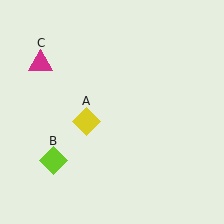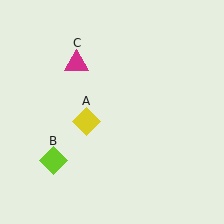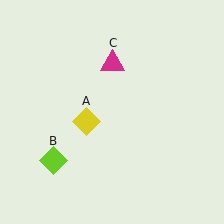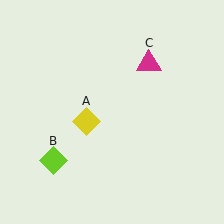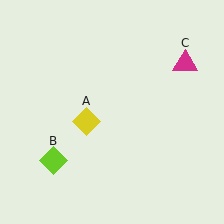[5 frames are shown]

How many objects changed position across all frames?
1 object changed position: magenta triangle (object C).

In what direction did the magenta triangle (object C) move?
The magenta triangle (object C) moved right.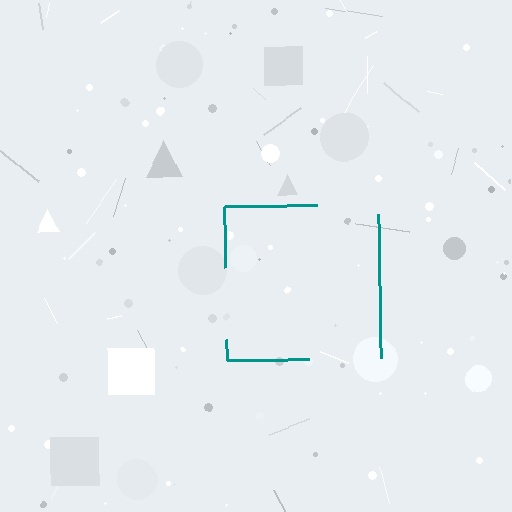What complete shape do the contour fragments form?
The contour fragments form a square.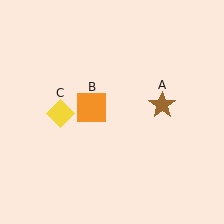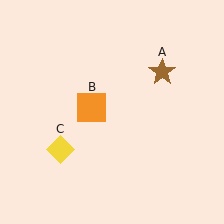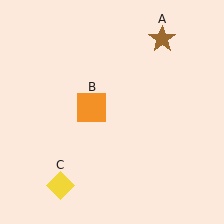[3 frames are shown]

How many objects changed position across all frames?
2 objects changed position: brown star (object A), yellow diamond (object C).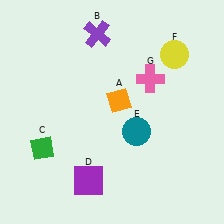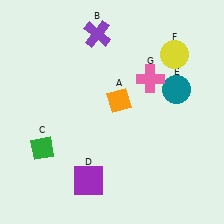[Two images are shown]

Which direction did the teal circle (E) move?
The teal circle (E) moved up.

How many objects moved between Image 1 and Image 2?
1 object moved between the two images.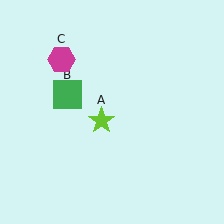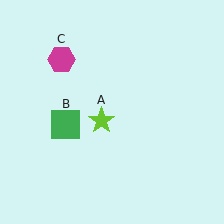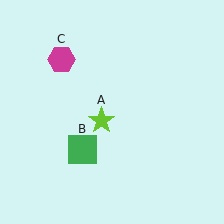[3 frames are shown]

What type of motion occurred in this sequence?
The green square (object B) rotated counterclockwise around the center of the scene.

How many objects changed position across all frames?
1 object changed position: green square (object B).